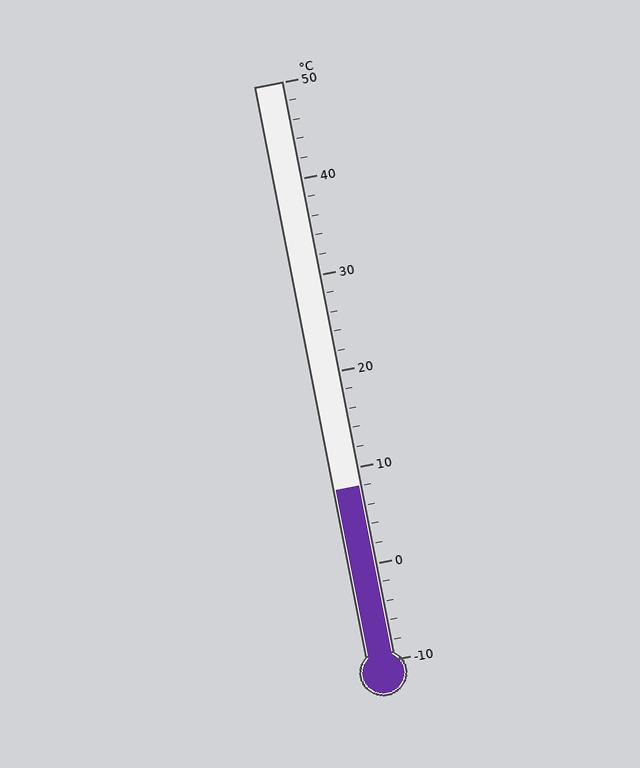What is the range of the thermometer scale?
The thermometer scale ranges from -10°C to 50°C.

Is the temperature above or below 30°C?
The temperature is below 30°C.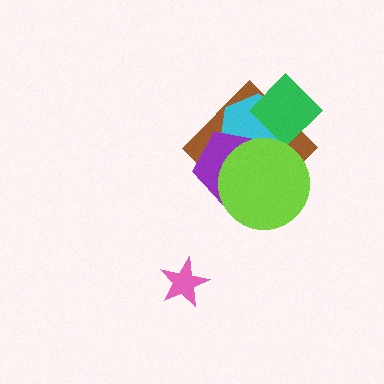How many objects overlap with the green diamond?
2 objects overlap with the green diamond.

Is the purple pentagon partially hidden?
Yes, it is partially covered by another shape.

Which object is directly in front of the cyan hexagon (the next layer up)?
The green diamond is directly in front of the cyan hexagon.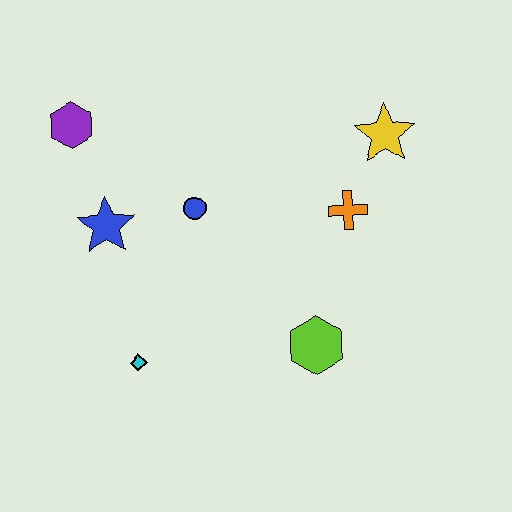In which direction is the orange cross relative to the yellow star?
The orange cross is below the yellow star.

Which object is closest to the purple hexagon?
The blue star is closest to the purple hexagon.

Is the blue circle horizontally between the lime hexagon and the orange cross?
No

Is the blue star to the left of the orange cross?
Yes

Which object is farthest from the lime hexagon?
The purple hexagon is farthest from the lime hexagon.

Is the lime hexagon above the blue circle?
No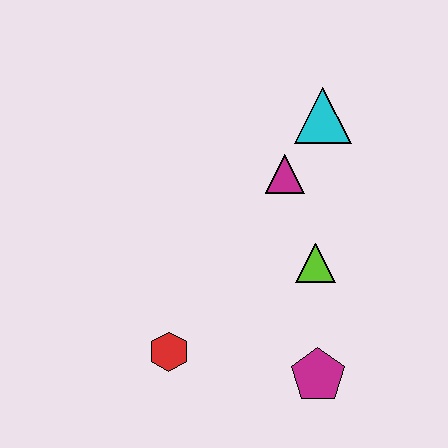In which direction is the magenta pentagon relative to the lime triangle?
The magenta pentagon is below the lime triangle.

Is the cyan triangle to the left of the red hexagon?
No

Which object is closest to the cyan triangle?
The magenta triangle is closest to the cyan triangle.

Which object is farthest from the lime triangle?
The red hexagon is farthest from the lime triangle.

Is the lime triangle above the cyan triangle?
No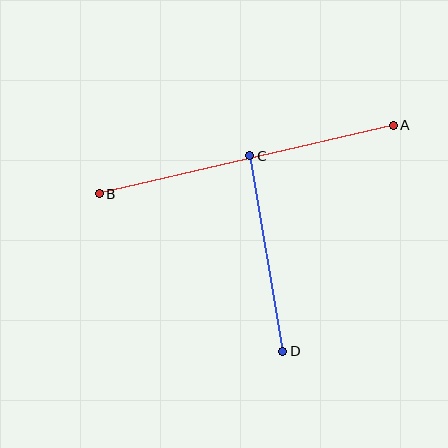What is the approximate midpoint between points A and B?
The midpoint is at approximately (246, 160) pixels.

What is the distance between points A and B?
The distance is approximately 302 pixels.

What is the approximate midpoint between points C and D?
The midpoint is at approximately (266, 253) pixels.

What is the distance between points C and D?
The distance is approximately 198 pixels.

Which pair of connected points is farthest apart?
Points A and B are farthest apart.